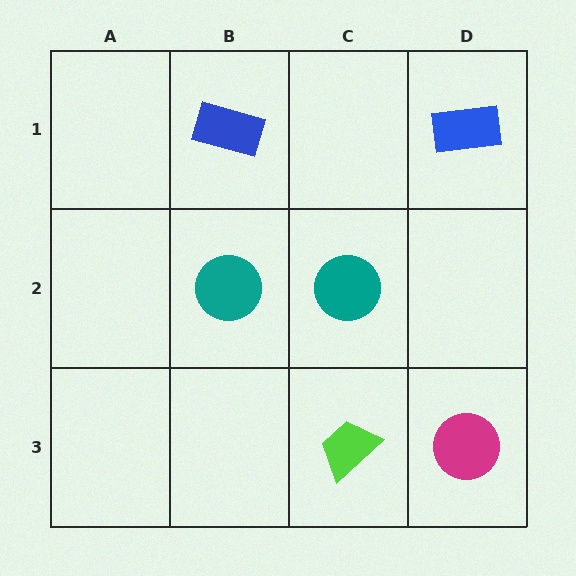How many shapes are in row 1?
2 shapes.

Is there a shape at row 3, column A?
No, that cell is empty.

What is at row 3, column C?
A lime trapezoid.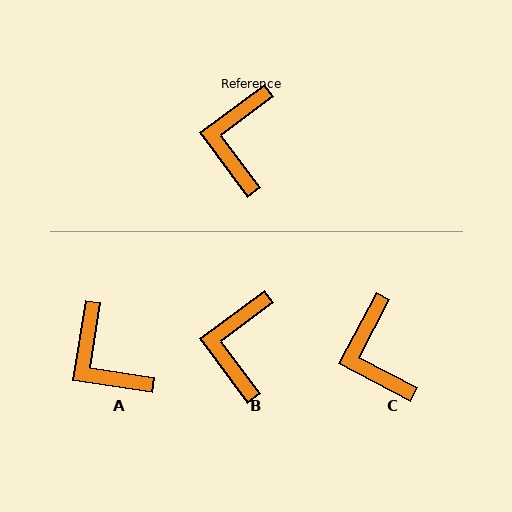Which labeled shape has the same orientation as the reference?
B.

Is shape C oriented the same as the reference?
No, it is off by about 26 degrees.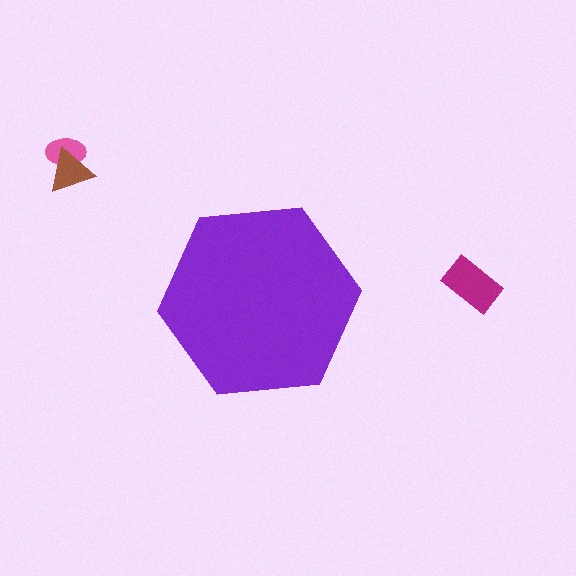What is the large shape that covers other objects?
A purple hexagon.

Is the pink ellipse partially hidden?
No, the pink ellipse is fully visible.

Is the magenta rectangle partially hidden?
No, the magenta rectangle is fully visible.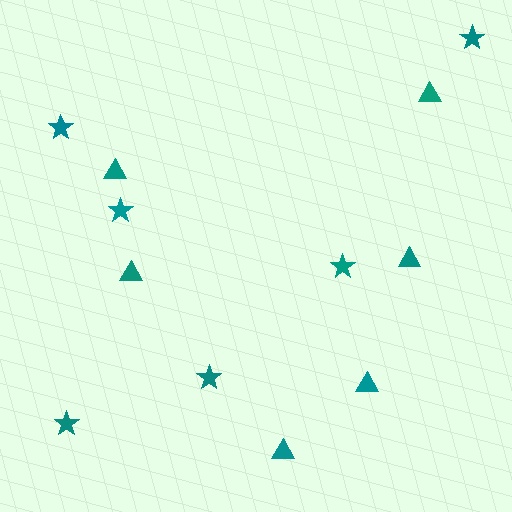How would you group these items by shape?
There are 2 groups: one group of stars (6) and one group of triangles (6).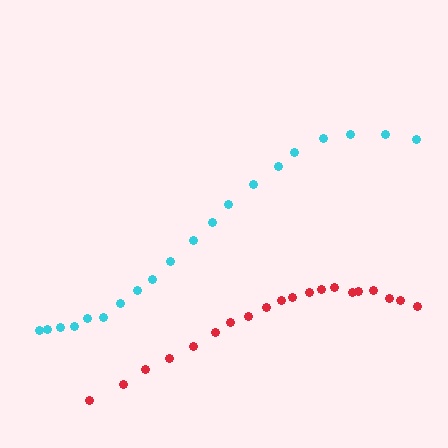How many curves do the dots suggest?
There are 2 distinct paths.